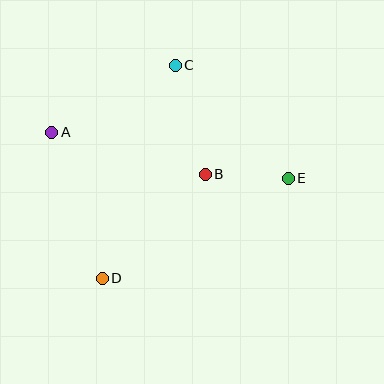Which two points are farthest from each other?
Points A and E are farthest from each other.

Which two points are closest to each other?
Points B and E are closest to each other.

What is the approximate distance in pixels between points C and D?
The distance between C and D is approximately 225 pixels.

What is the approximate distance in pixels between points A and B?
The distance between A and B is approximately 159 pixels.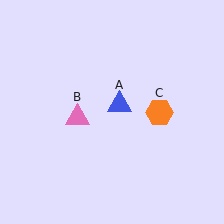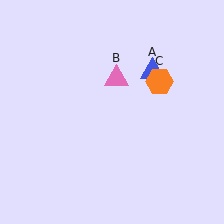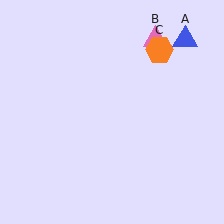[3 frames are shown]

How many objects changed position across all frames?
3 objects changed position: blue triangle (object A), pink triangle (object B), orange hexagon (object C).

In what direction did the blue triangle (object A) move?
The blue triangle (object A) moved up and to the right.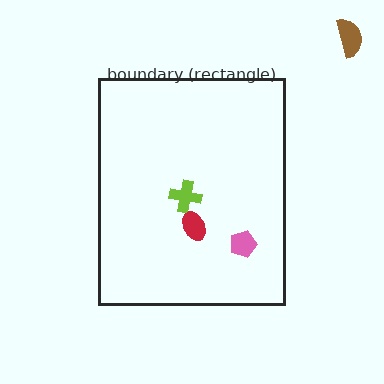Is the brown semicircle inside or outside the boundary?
Outside.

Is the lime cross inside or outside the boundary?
Inside.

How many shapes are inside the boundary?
3 inside, 1 outside.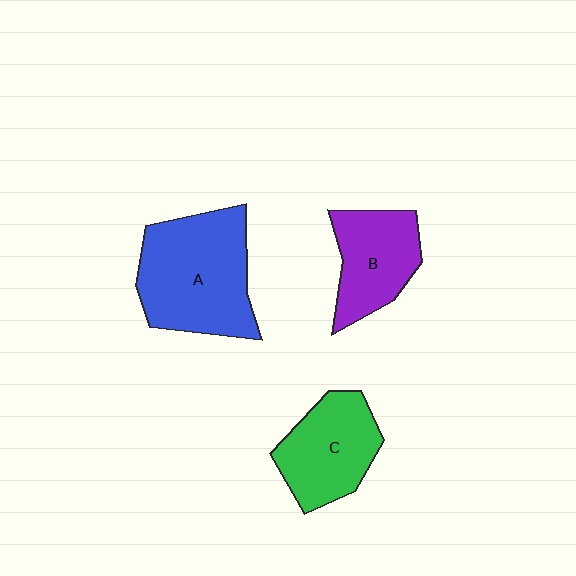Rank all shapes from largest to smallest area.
From largest to smallest: A (blue), C (green), B (purple).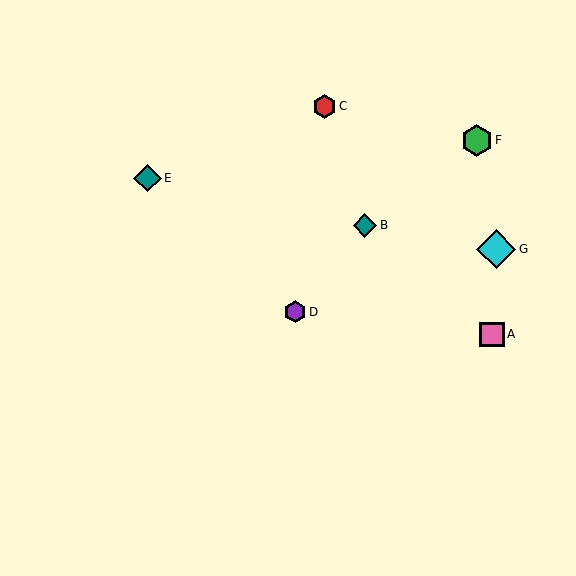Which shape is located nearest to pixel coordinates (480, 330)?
The pink square (labeled A) at (492, 334) is nearest to that location.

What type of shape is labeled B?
Shape B is a teal diamond.